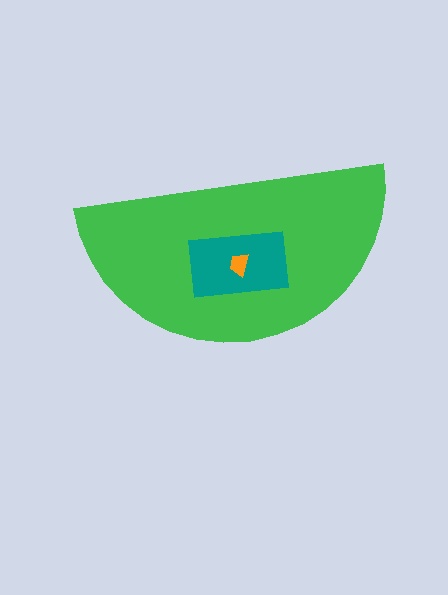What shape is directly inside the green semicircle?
The teal rectangle.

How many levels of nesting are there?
3.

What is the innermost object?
The orange trapezoid.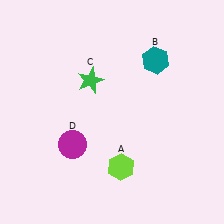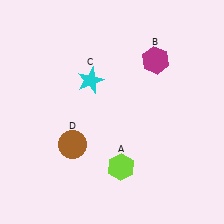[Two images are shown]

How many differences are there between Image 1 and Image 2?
There are 3 differences between the two images.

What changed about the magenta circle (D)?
In Image 1, D is magenta. In Image 2, it changed to brown.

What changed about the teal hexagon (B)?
In Image 1, B is teal. In Image 2, it changed to magenta.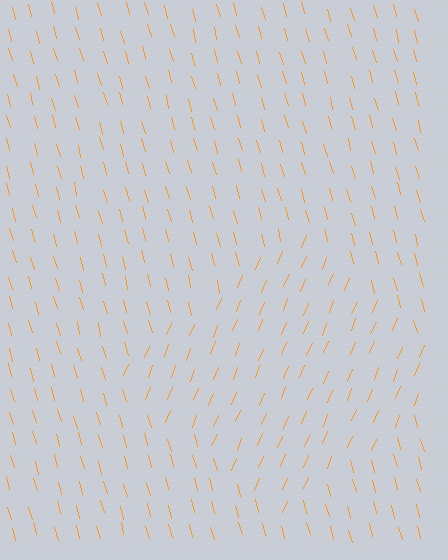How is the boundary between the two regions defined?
The boundary is defined purely by a change in line orientation (approximately 37 degrees difference). All lines are the same color and thickness.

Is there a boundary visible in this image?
Yes, there is a texture boundary formed by a change in line orientation.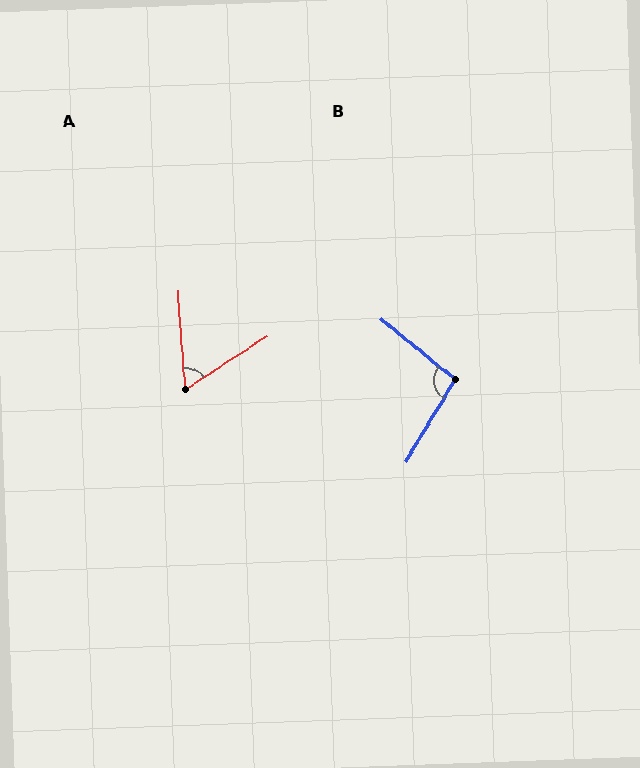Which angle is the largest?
B, at approximately 98 degrees.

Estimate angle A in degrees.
Approximately 61 degrees.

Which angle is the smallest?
A, at approximately 61 degrees.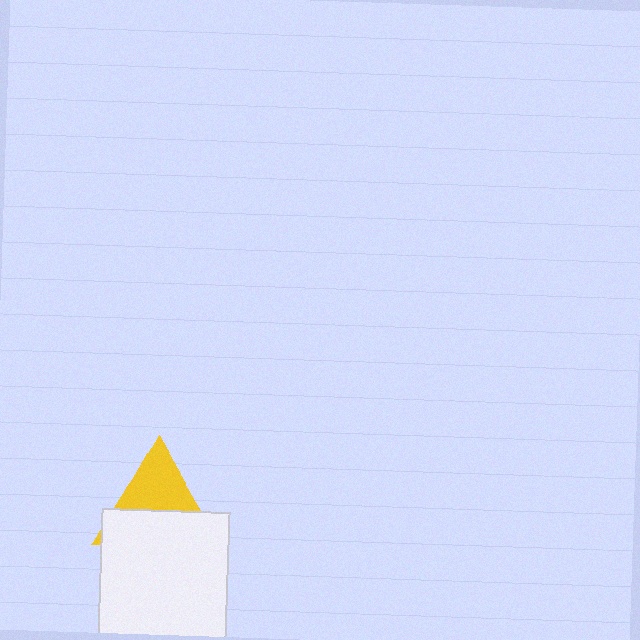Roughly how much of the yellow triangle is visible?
About half of it is visible (roughly 47%).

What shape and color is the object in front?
The object in front is a white square.